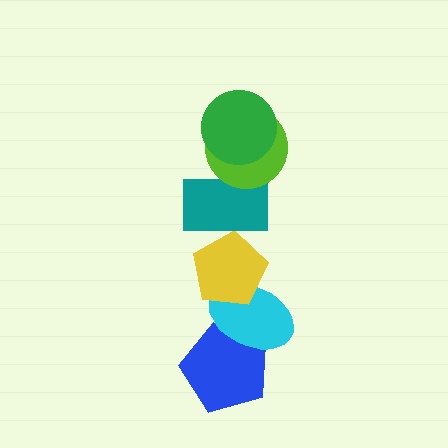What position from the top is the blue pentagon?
The blue pentagon is 6th from the top.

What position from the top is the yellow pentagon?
The yellow pentagon is 4th from the top.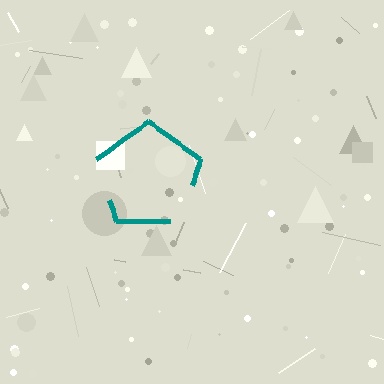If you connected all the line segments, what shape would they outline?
They would outline a pentagon.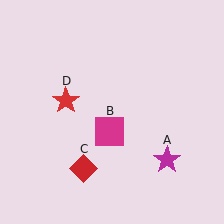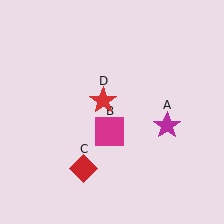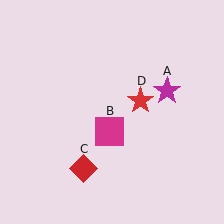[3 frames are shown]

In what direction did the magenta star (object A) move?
The magenta star (object A) moved up.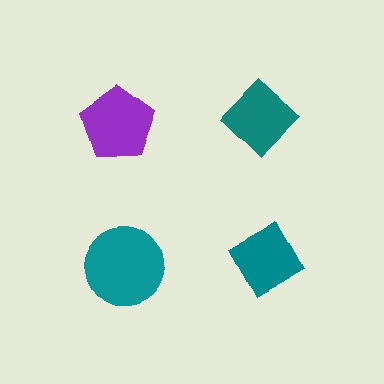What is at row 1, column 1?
A purple pentagon.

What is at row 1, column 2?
A teal diamond.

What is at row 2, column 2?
A teal diamond.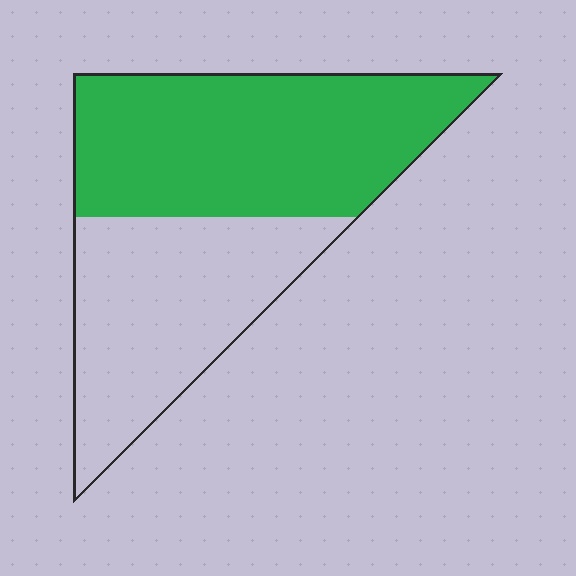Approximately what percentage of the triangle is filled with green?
Approximately 55%.